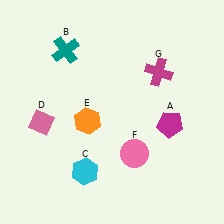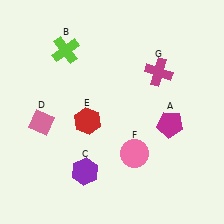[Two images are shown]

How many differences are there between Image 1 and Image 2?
There are 3 differences between the two images.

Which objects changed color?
B changed from teal to lime. C changed from cyan to purple. E changed from orange to red.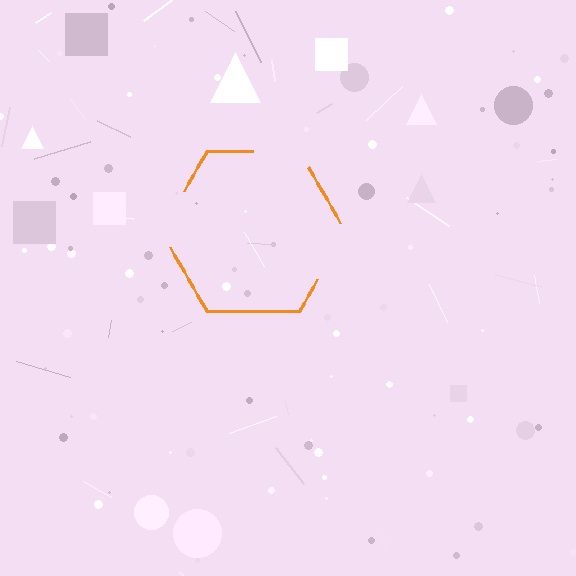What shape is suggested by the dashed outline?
The dashed outline suggests a hexagon.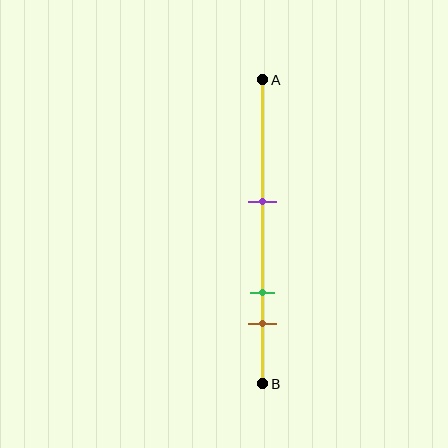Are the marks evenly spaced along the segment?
No, the marks are not evenly spaced.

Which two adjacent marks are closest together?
The green and brown marks are the closest adjacent pair.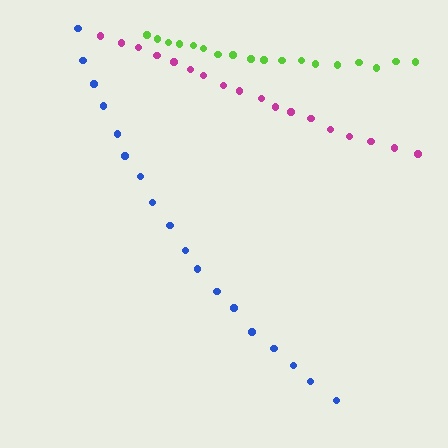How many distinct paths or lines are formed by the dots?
There are 3 distinct paths.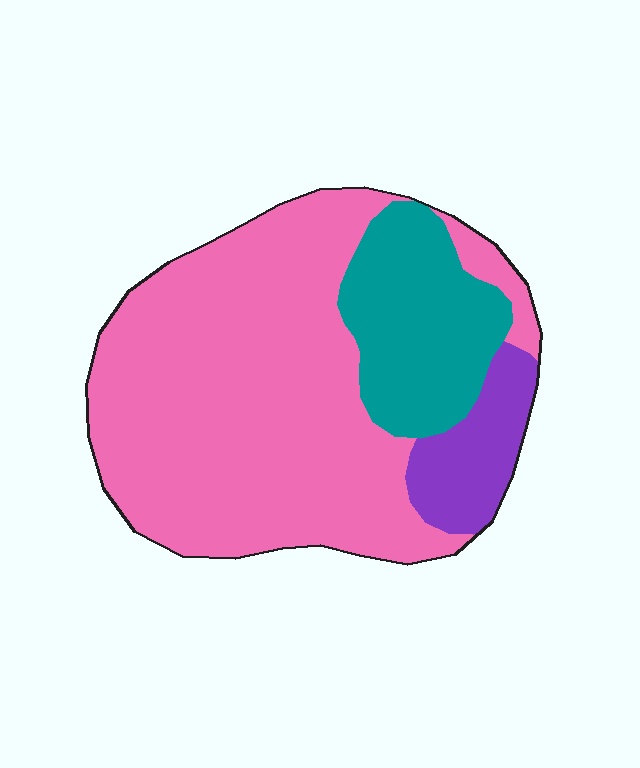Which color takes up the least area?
Purple, at roughly 10%.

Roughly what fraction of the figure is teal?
Teal takes up between a sixth and a third of the figure.